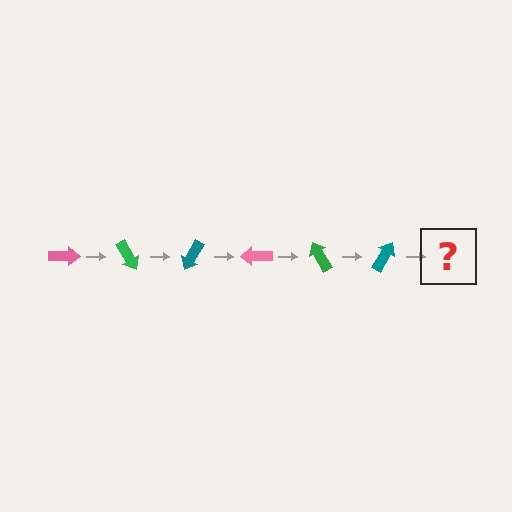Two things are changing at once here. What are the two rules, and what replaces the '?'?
The two rules are that it rotates 60 degrees each step and the color cycles through pink, green, and teal. The '?' should be a pink arrow, rotated 360 degrees from the start.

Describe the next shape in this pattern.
It should be a pink arrow, rotated 360 degrees from the start.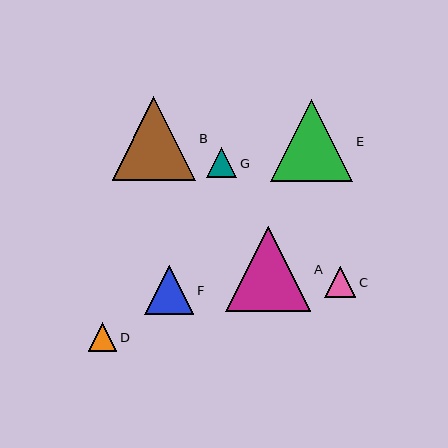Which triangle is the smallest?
Triangle D is the smallest with a size of approximately 28 pixels.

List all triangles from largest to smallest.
From largest to smallest: A, B, E, F, C, G, D.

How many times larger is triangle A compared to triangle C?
Triangle A is approximately 2.7 times the size of triangle C.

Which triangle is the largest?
Triangle A is the largest with a size of approximately 85 pixels.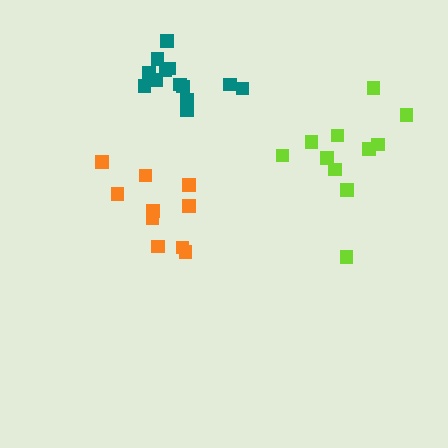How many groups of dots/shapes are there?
There are 3 groups.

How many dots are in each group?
Group 1: 11 dots, Group 2: 10 dots, Group 3: 13 dots (34 total).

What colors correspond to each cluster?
The clusters are colored: lime, orange, teal.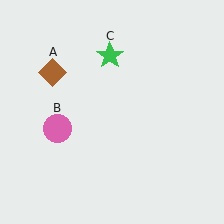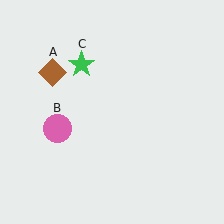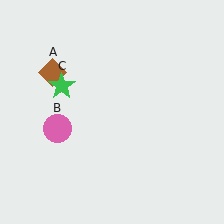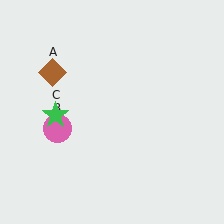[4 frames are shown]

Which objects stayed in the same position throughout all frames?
Brown diamond (object A) and pink circle (object B) remained stationary.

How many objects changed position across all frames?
1 object changed position: green star (object C).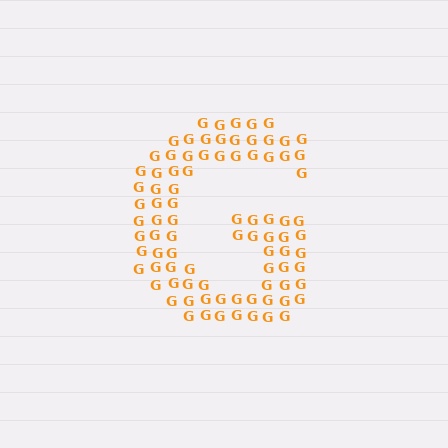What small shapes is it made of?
It is made of small letter G's.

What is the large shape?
The large shape is the letter G.